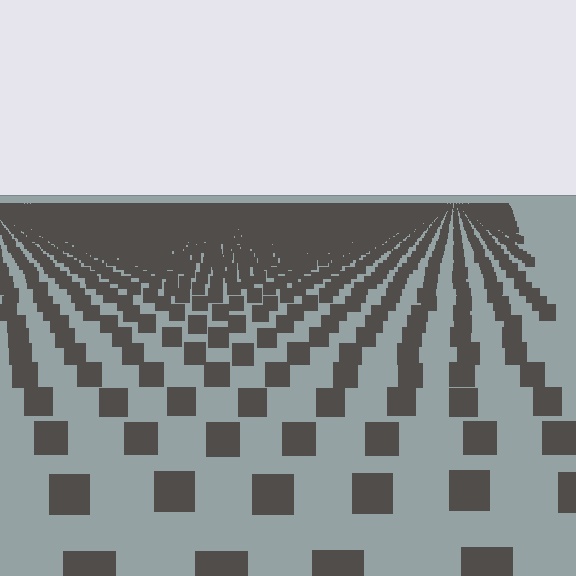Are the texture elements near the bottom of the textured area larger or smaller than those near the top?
Larger. Near the bottom, elements are closer to the viewer and appear at a bigger on-screen size.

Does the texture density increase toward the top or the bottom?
Density increases toward the top.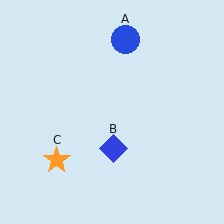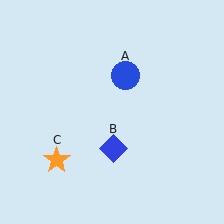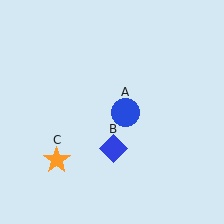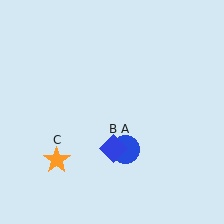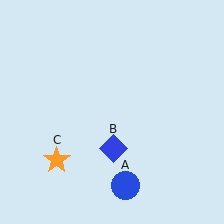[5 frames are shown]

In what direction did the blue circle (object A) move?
The blue circle (object A) moved down.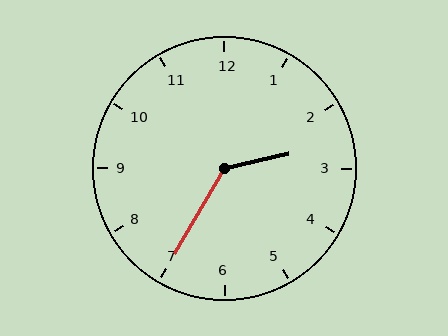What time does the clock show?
2:35.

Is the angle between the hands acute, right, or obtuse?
It is obtuse.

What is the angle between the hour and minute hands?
Approximately 132 degrees.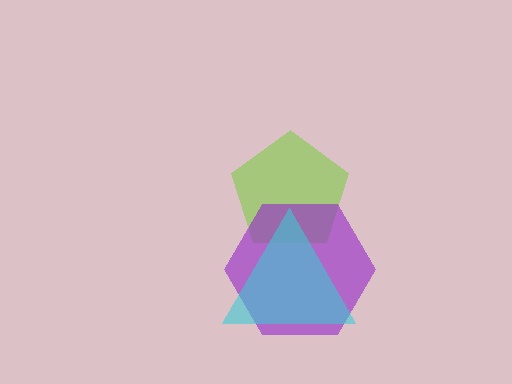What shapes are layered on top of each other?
The layered shapes are: a lime pentagon, a purple hexagon, a cyan triangle.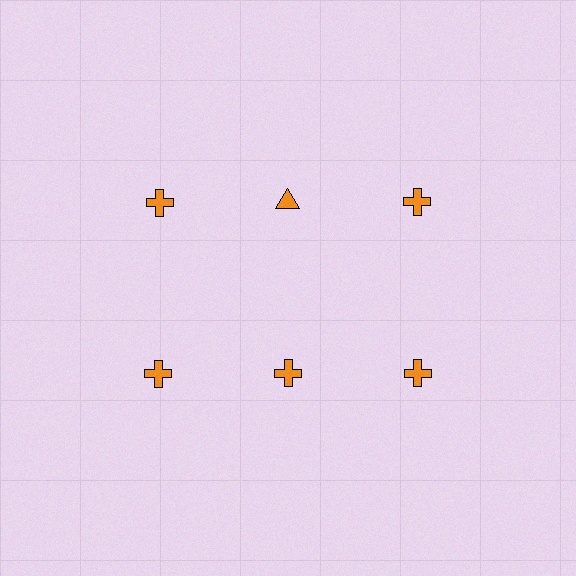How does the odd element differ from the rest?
It has a different shape: triangle instead of cross.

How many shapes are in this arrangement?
There are 6 shapes arranged in a grid pattern.